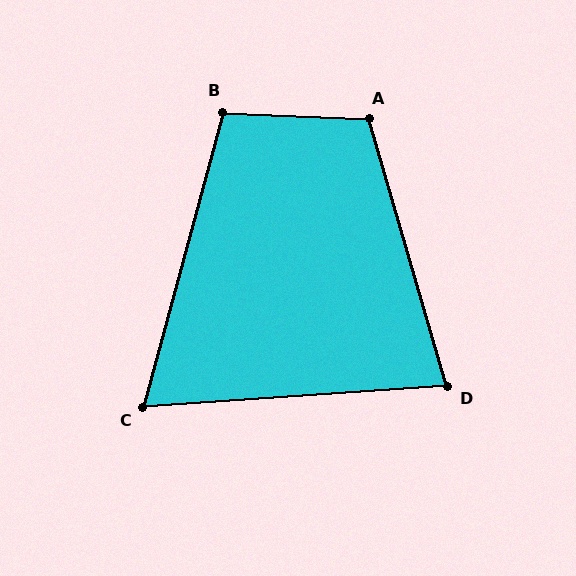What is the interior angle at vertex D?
Approximately 77 degrees (acute).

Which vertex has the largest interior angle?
A, at approximately 109 degrees.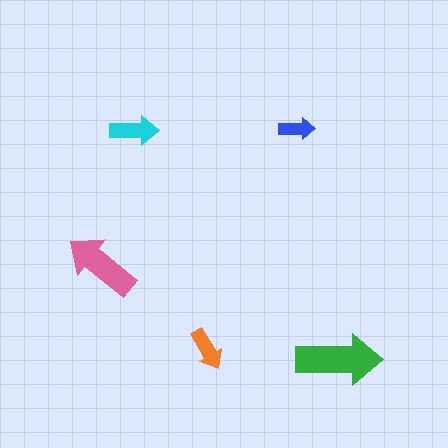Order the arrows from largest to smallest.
the green one, the pink one, the cyan one, the orange one, the blue one.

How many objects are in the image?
There are 5 objects in the image.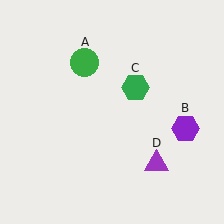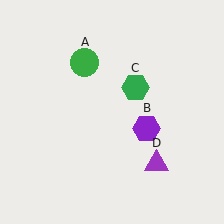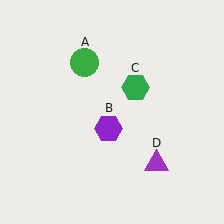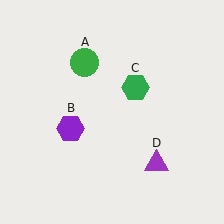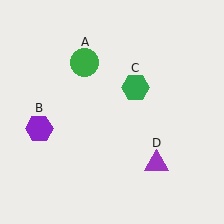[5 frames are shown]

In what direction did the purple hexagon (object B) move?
The purple hexagon (object B) moved left.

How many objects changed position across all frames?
1 object changed position: purple hexagon (object B).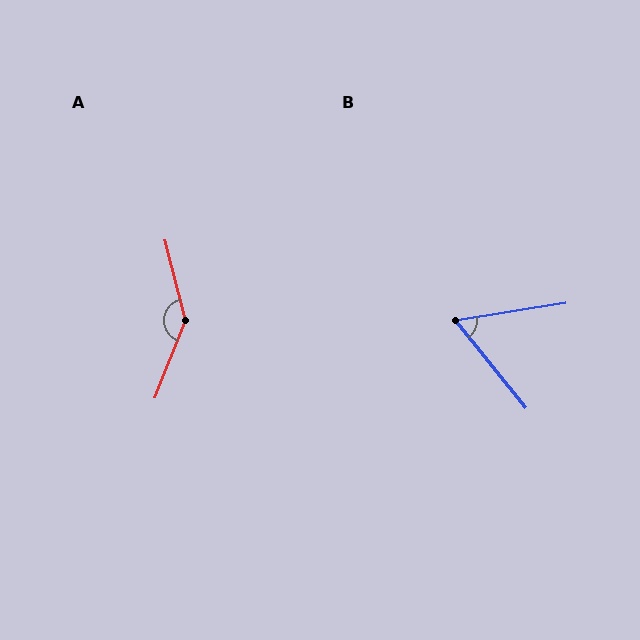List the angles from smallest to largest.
B (60°), A (144°).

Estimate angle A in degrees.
Approximately 144 degrees.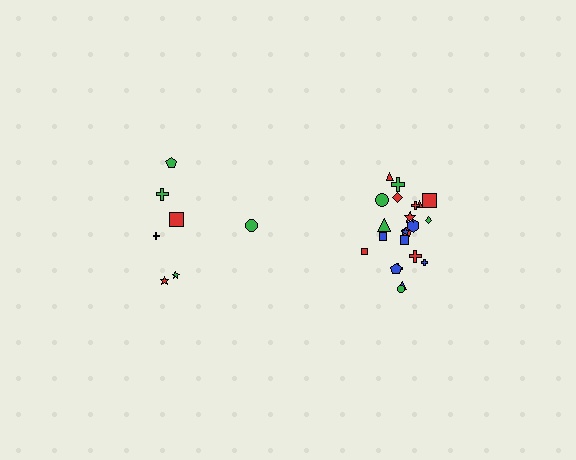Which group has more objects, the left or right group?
The right group.